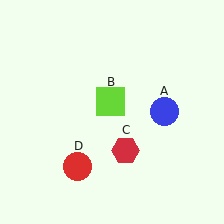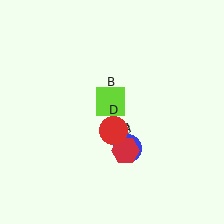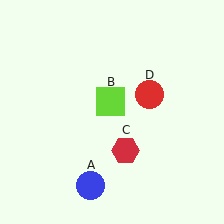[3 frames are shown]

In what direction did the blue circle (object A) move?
The blue circle (object A) moved down and to the left.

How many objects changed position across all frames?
2 objects changed position: blue circle (object A), red circle (object D).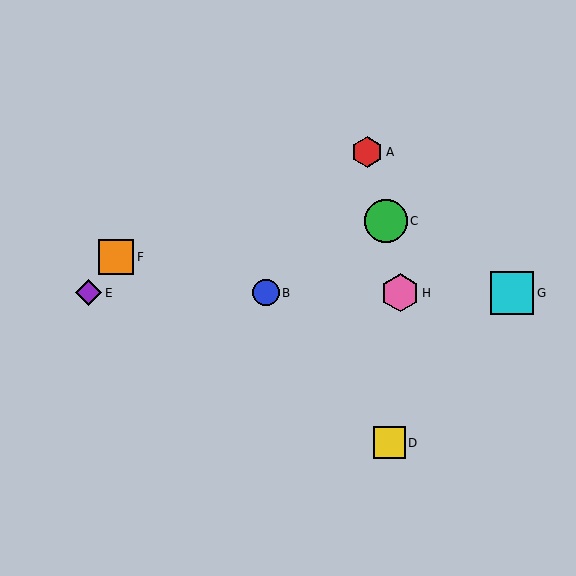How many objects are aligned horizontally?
4 objects (B, E, G, H) are aligned horizontally.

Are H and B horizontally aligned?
Yes, both are at y≈293.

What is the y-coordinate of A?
Object A is at y≈152.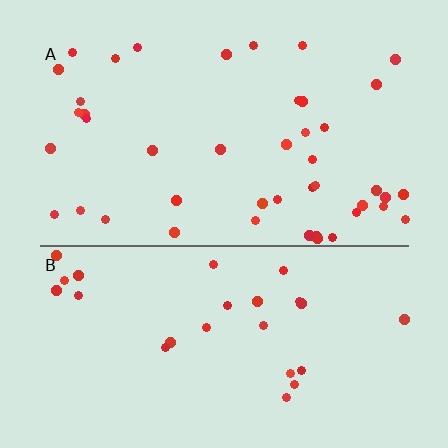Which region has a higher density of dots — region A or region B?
A (the top).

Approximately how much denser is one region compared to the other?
Approximately 1.7× — region A over region B.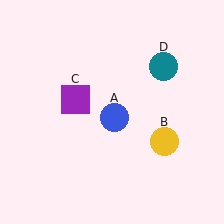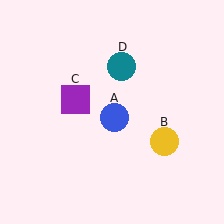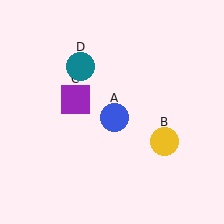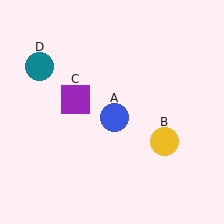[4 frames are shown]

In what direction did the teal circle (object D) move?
The teal circle (object D) moved left.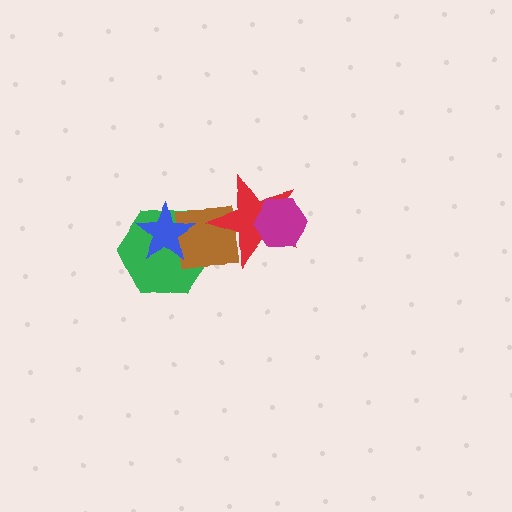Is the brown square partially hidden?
Yes, it is partially covered by another shape.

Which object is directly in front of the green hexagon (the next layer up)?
The brown square is directly in front of the green hexagon.